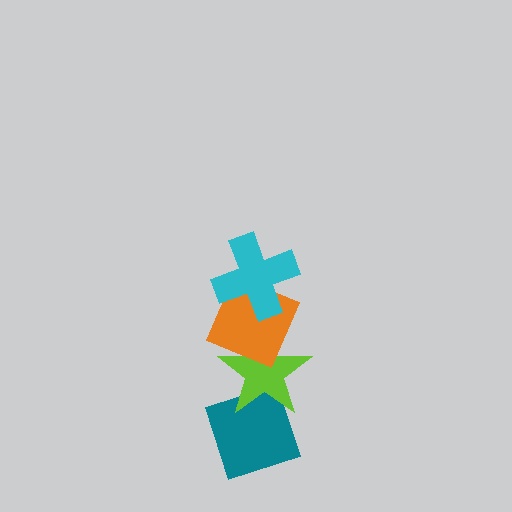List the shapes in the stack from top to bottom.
From top to bottom: the cyan cross, the orange diamond, the lime star, the teal diamond.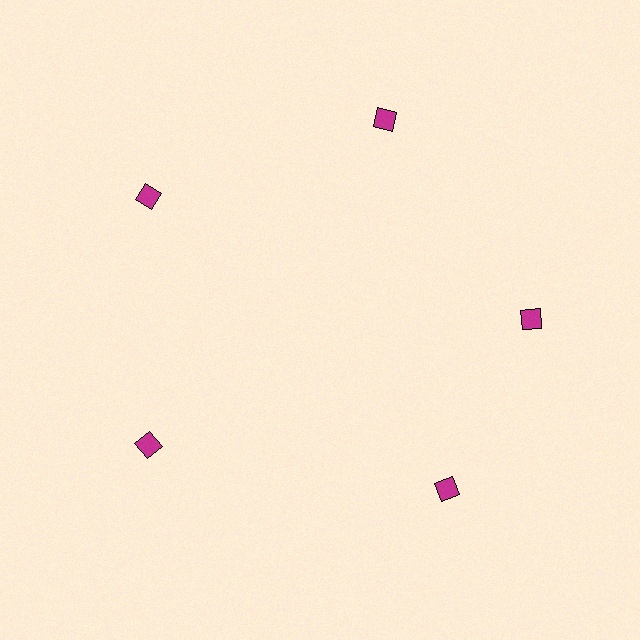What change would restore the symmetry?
The symmetry would be restored by rotating it back into even spacing with its neighbors so that all 5 diamonds sit at equal angles and equal distance from the center.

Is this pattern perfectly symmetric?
No. The 5 magenta diamonds are arranged in a ring, but one element near the 5 o'clock position is rotated out of alignment along the ring, breaking the 5-fold rotational symmetry.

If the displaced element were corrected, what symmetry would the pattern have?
It would have 5-fold rotational symmetry — the pattern would map onto itself every 72 degrees.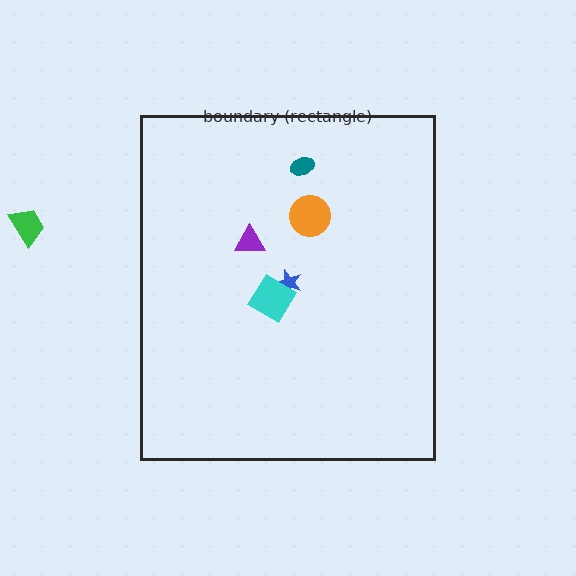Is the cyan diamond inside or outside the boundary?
Inside.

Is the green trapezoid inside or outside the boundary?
Outside.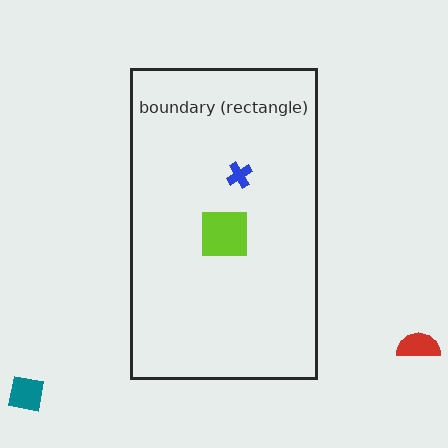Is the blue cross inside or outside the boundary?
Inside.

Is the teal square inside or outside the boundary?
Outside.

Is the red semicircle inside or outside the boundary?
Outside.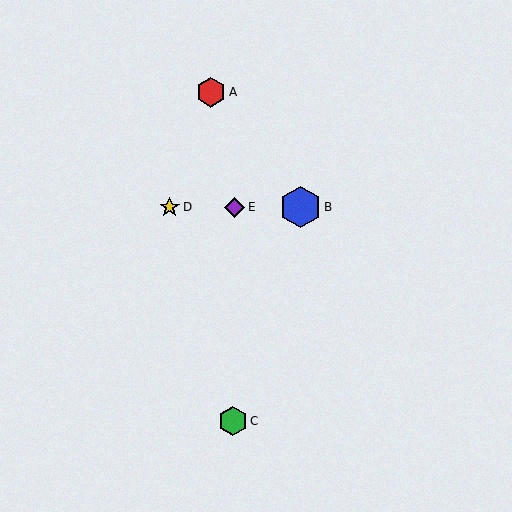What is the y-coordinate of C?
Object C is at y≈421.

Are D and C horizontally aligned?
No, D is at y≈207 and C is at y≈421.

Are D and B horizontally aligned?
Yes, both are at y≈207.